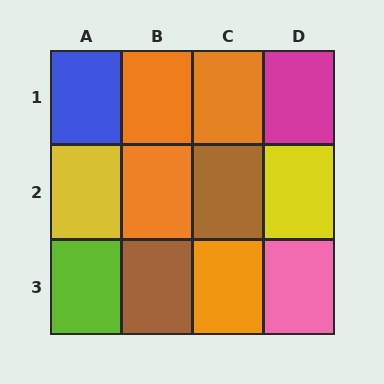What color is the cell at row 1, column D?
Magenta.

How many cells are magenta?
1 cell is magenta.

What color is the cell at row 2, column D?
Yellow.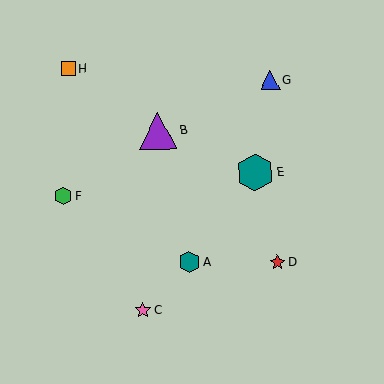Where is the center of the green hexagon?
The center of the green hexagon is at (63, 196).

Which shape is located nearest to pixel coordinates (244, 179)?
The teal hexagon (labeled E) at (255, 173) is nearest to that location.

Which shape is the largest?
The teal hexagon (labeled E) is the largest.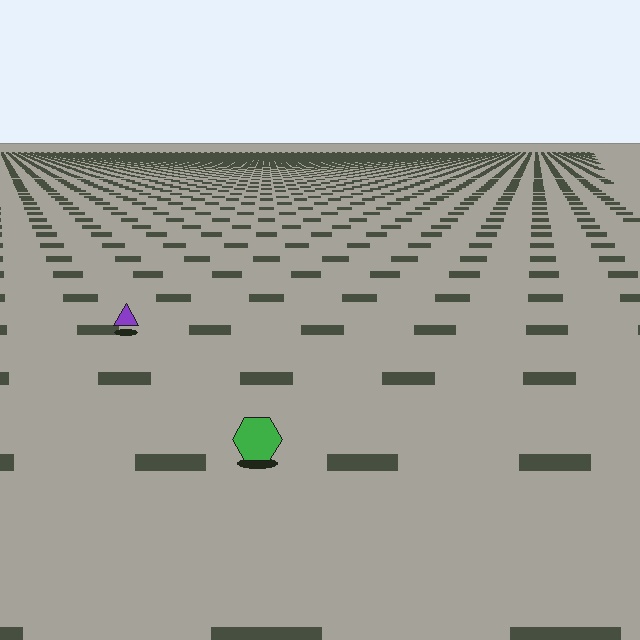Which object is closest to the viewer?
The green hexagon is closest. The texture marks near it are larger and more spread out.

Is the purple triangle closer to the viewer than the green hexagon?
No. The green hexagon is closer — you can tell from the texture gradient: the ground texture is coarser near it.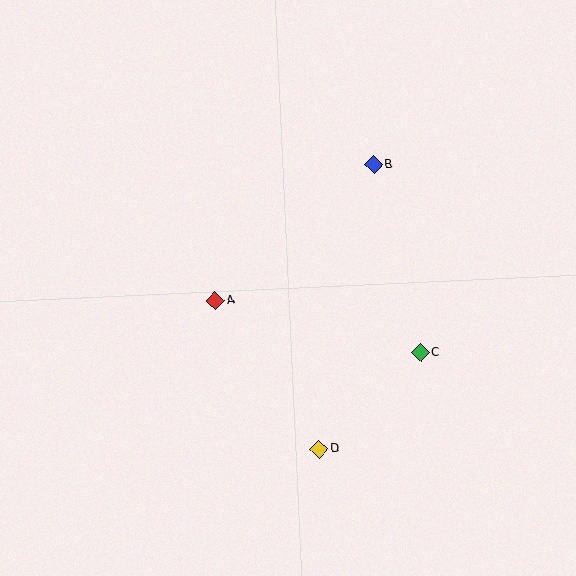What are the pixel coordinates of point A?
Point A is at (215, 301).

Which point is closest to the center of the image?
Point A at (215, 301) is closest to the center.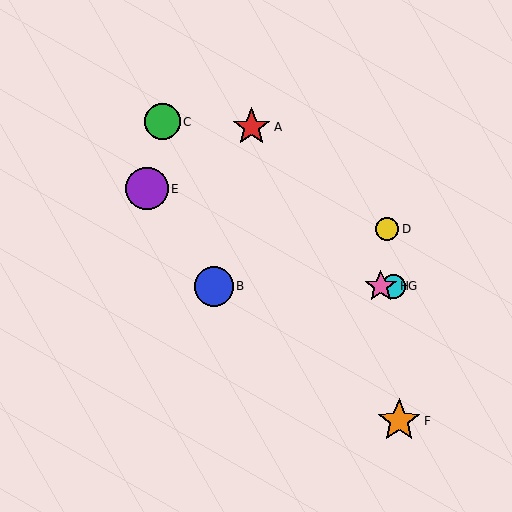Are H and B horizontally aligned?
Yes, both are at y≈286.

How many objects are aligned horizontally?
3 objects (B, G, H) are aligned horizontally.